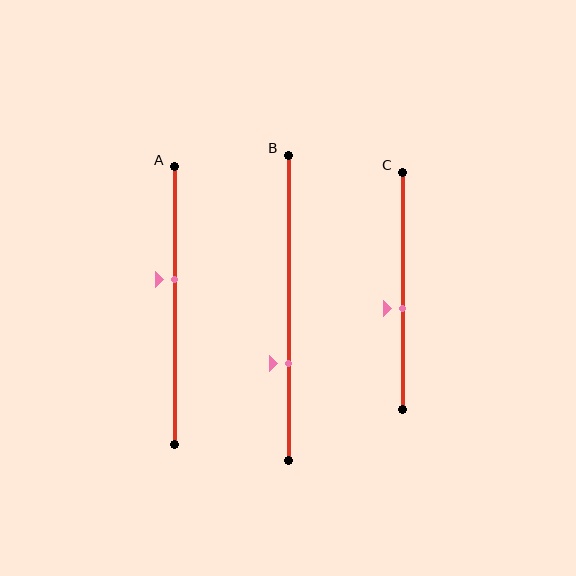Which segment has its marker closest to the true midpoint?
Segment C has its marker closest to the true midpoint.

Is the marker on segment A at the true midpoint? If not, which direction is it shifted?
No, the marker on segment A is shifted upward by about 9% of the segment length.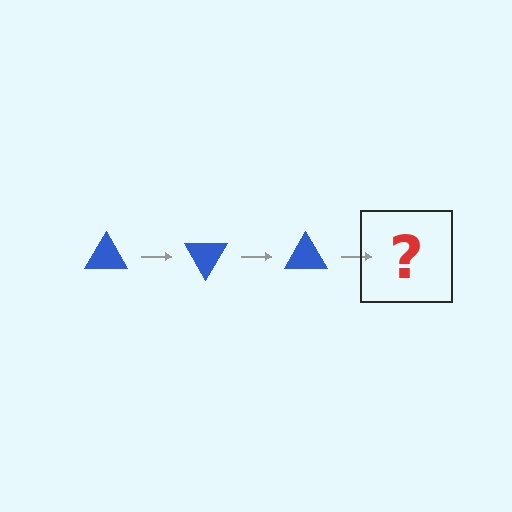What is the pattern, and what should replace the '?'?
The pattern is that the triangle rotates 60 degrees each step. The '?' should be a blue triangle rotated 180 degrees.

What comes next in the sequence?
The next element should be a blue triangle rotated 180 degrees.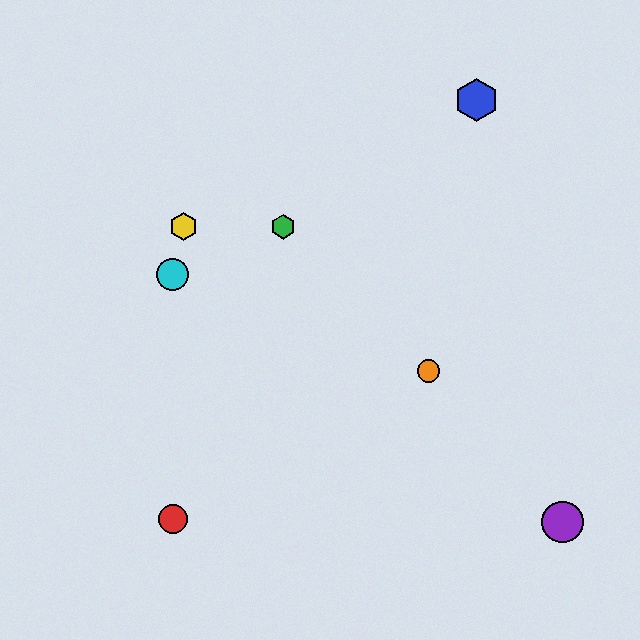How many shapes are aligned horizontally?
2 shapes (the green hexagon, the yellow hexagon) are aligned horizontally.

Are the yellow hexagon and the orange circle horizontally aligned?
No, the yellow hexagon is at y≈227 and the orange circle is at y≈371.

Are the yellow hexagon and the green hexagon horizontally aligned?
Yes, both are at y≈227.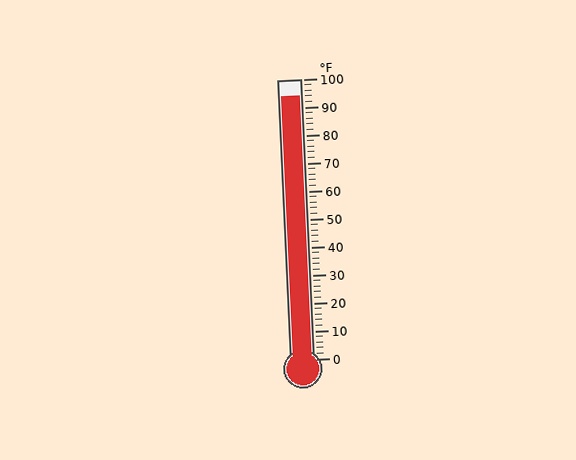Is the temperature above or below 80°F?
The temperature is above 80°F.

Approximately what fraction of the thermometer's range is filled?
The thermometer is filled to approximately 95% of its range.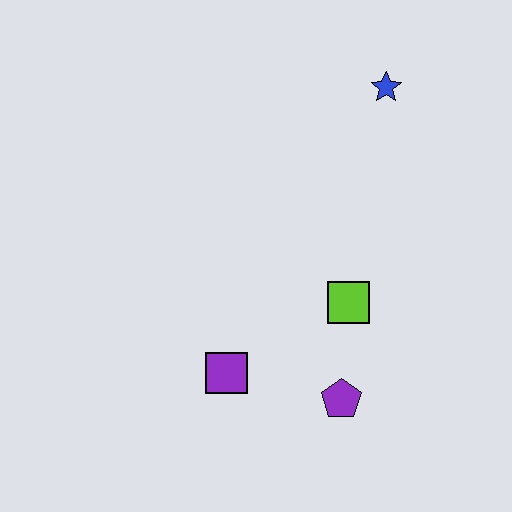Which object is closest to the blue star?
The lime square is closest to the blue star.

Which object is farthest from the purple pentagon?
The blue star is farthest from the purple pentagon.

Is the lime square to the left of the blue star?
Yes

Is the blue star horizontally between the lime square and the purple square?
No